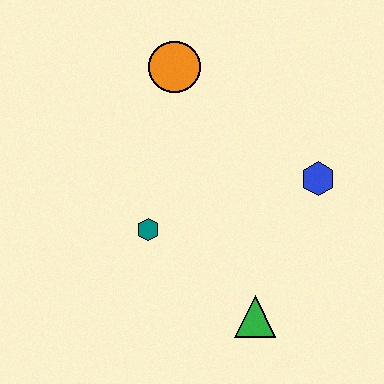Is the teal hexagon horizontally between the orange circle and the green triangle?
No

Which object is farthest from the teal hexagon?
The blue hexagon is farthest from the teal hexagon.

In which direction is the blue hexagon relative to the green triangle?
The blue hexagon is above the green triangle.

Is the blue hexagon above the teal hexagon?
Yes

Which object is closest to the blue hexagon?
The green triangle is closest to the blue hexagon.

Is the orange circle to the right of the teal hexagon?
Yes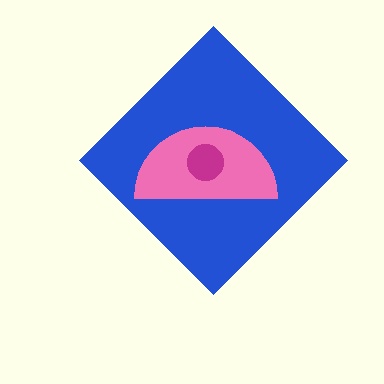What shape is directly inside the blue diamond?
The pink semicircle.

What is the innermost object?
The magenta circle.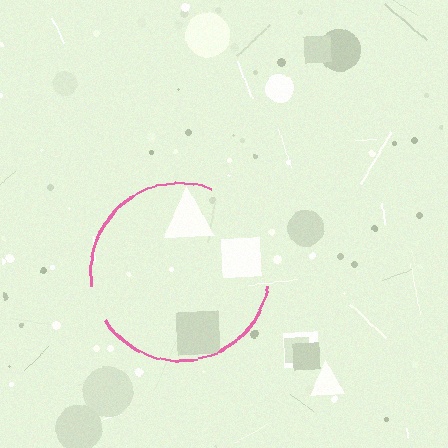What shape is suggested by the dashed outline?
The dashed outline suggests a circle.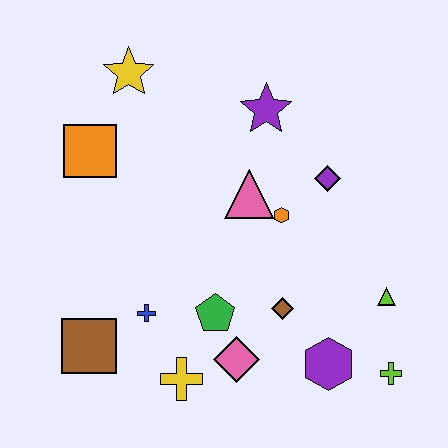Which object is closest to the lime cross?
The purple hexagon is closest to the lime cross.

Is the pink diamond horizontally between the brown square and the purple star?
Yes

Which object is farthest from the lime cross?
The yellow star is farthest from the lime cross.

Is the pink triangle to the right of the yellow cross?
Yes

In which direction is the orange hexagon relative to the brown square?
The orange hexagon is to the right of the brown square.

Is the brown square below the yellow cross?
No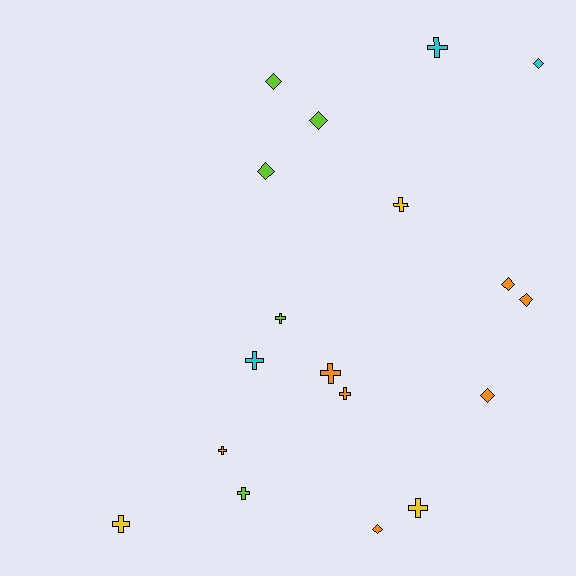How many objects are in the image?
There are 18 objects.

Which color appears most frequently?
Orange, with 7 objects.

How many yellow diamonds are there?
There are no yellow diamonds.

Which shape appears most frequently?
Cross, with 10 objects.